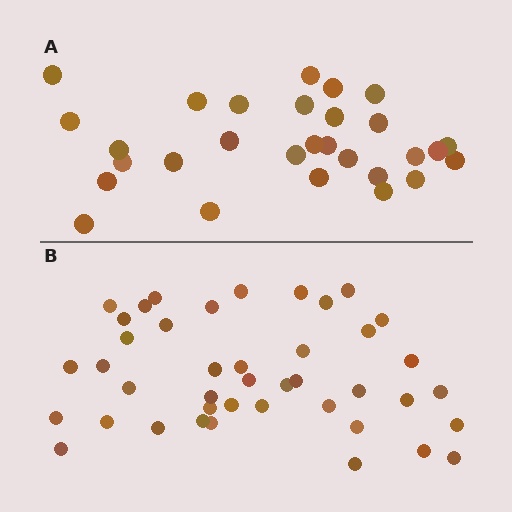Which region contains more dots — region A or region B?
Region B (the bottom region) has more dots.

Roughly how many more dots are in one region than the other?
Region B has approximately 15 more dots than region A.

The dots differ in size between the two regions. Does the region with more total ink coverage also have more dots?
No. Region A has more total ink coverage because its dots are larger, but region B actually contains more individual dots. Total area can be misleading — the number of items is what matters here.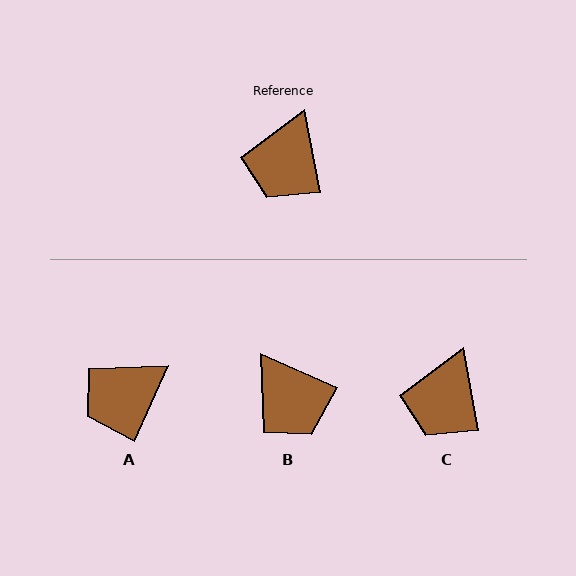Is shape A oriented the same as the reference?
No, it is off by about 35 degrees.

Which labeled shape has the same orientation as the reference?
C.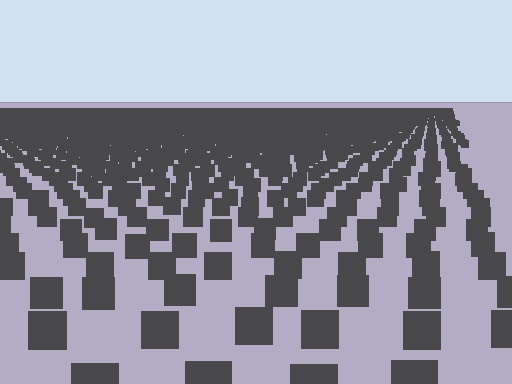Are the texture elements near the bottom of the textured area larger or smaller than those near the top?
Larger. Near the bottom, elements are closer to the viewer and appear at a bigger on-screen size.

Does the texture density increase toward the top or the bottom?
Density increases toward the top.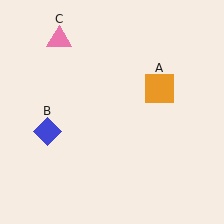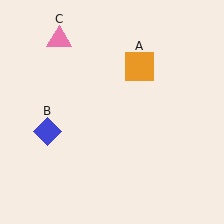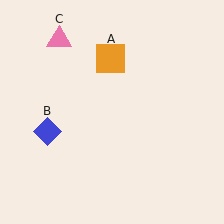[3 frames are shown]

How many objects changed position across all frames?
1 object changed position: orange square (object A).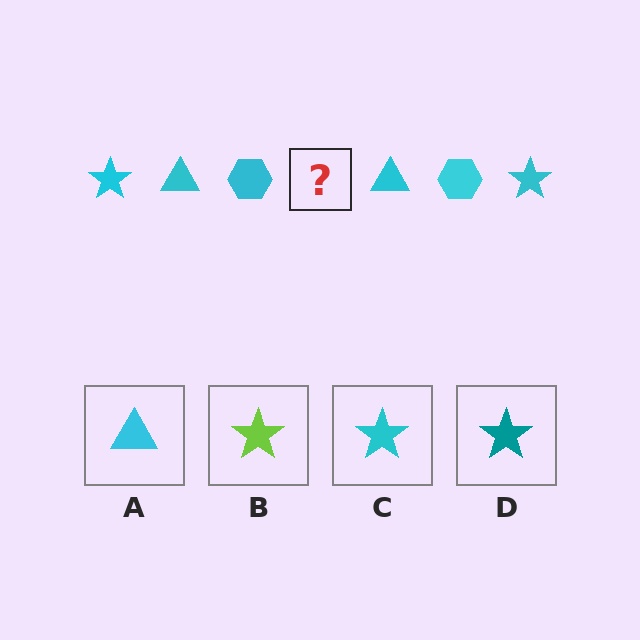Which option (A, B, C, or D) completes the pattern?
C.